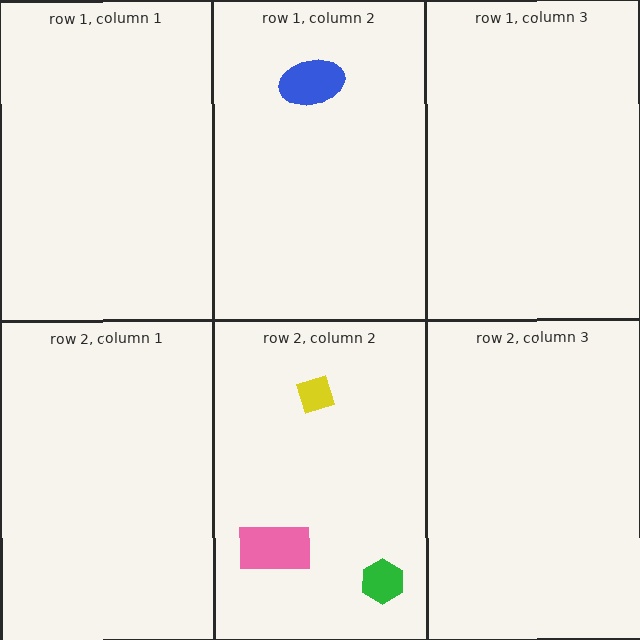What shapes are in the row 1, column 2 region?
The blue ellipse.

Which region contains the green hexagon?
The row 2, column 2 region.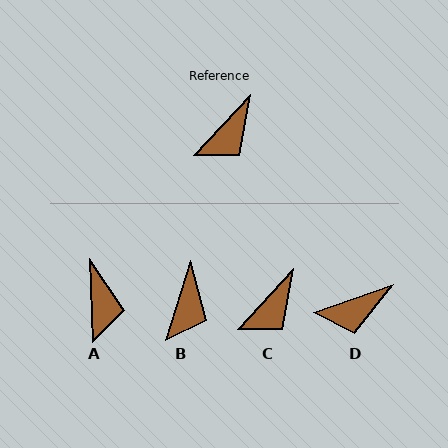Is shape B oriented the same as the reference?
No, it is off by about 25 degrees.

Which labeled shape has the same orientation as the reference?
C.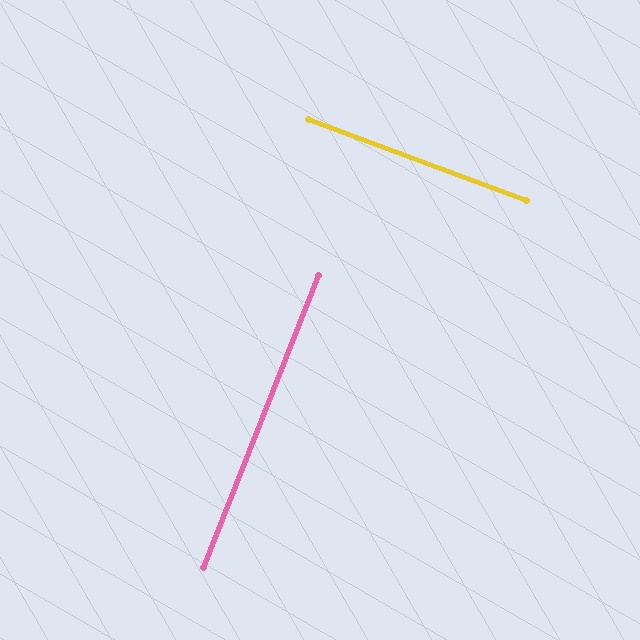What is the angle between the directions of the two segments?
Approximately 89 degrees.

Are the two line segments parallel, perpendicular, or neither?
Perpendicular — they meet at approximately 89°.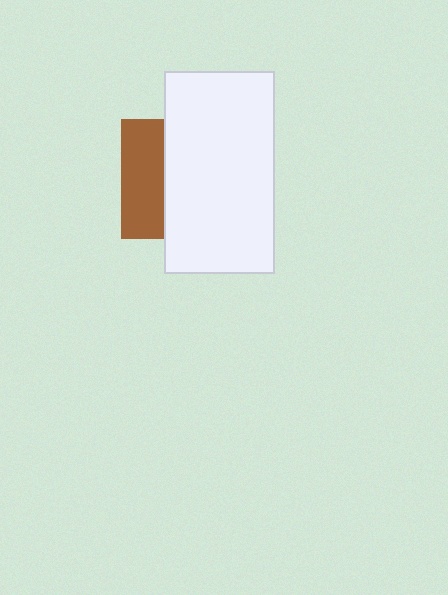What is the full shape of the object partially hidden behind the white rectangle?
The partially hidden object is a brown square.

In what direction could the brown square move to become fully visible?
The brown square could move left. That would shift it out from behind the white rectangle entirely.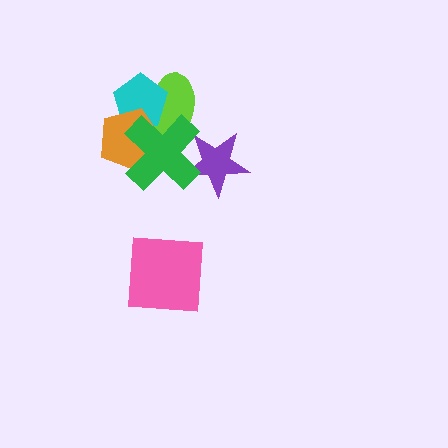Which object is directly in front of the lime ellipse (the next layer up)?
The cyan pentagon is directly in front of the lime ellipse.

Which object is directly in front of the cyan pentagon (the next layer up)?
The orange pentagon is directly in front of the cyan pentagon.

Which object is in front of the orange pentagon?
The green cross is in front of the orange pentagon.